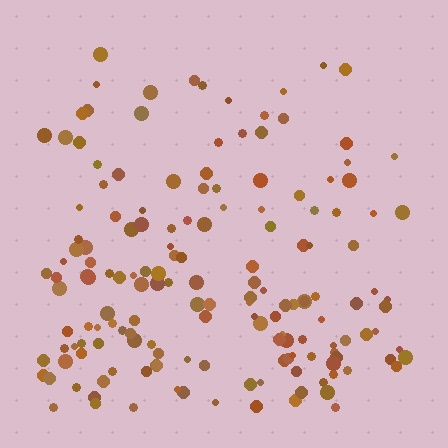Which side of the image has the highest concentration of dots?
The bottom.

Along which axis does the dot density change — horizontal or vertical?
Vertical.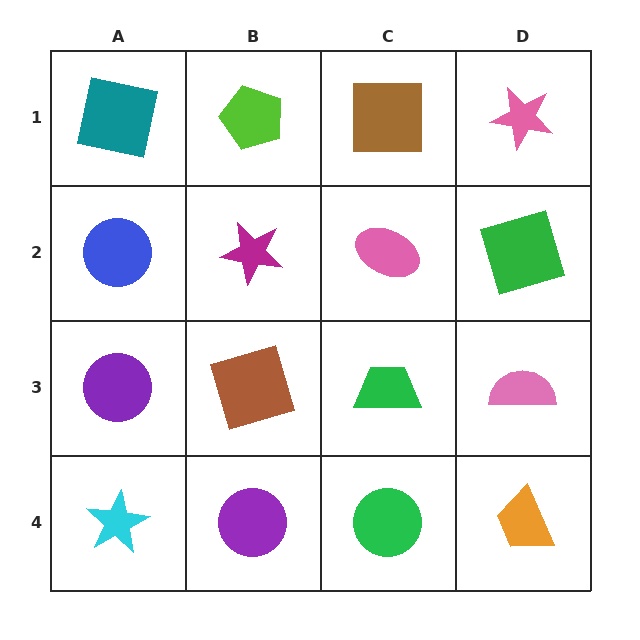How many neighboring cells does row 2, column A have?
3.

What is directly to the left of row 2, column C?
A magenta star.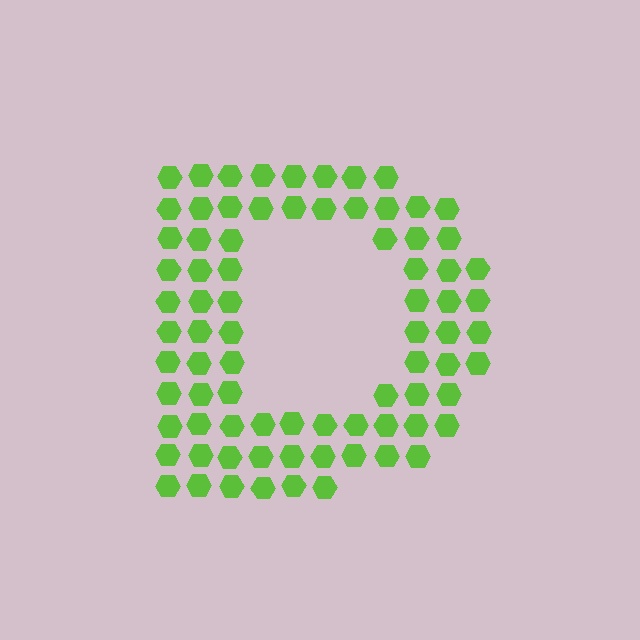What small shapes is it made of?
It is made of small hexagons.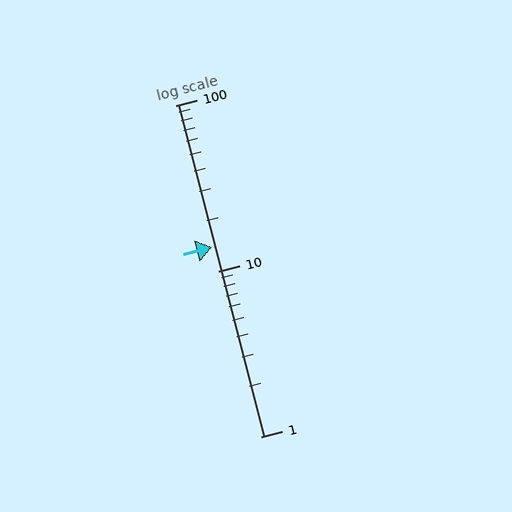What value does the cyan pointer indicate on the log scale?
The pointer indicates approximately 14.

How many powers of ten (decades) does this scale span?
The scale spans 2 decades, from 1 to 100.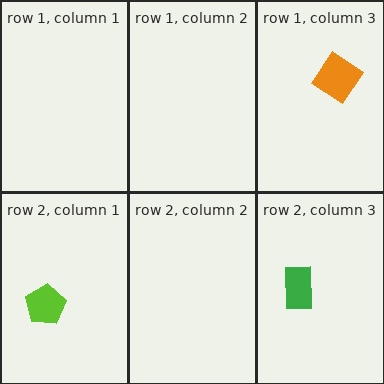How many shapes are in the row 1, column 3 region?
1.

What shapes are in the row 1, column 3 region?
The orange diamond.